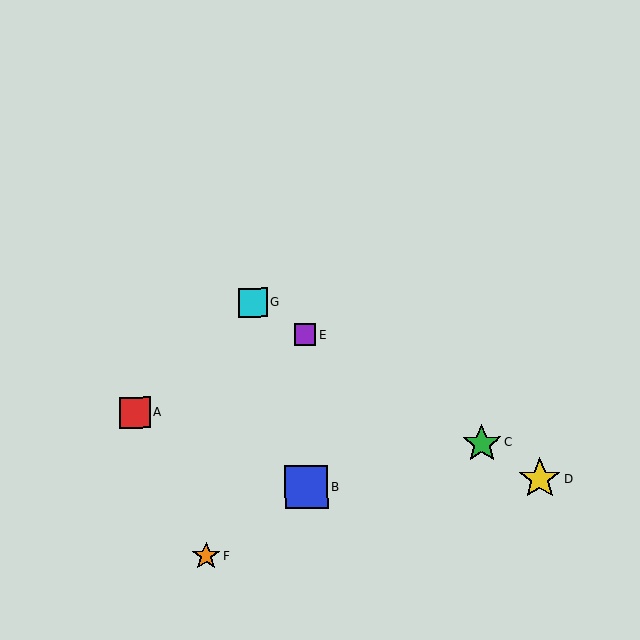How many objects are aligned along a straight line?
4 objects (C, D, E, G) are aligned along a straight line.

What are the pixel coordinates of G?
Object G is at (253, 302).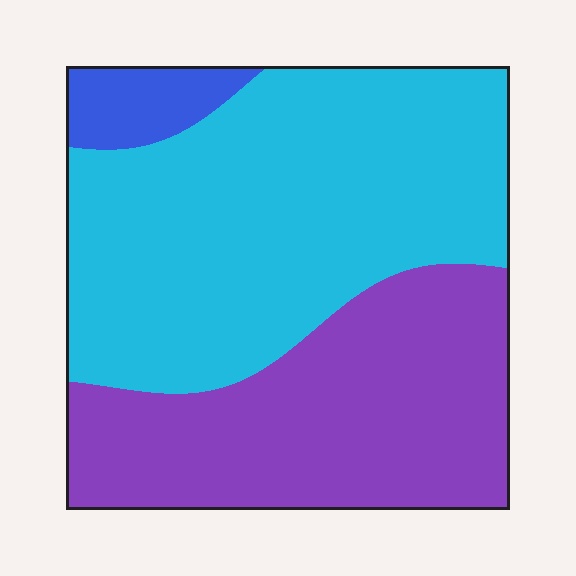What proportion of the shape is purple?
Purple covers 39% of the shape.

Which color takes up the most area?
Cyan, at roughly 55%.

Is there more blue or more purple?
Purple.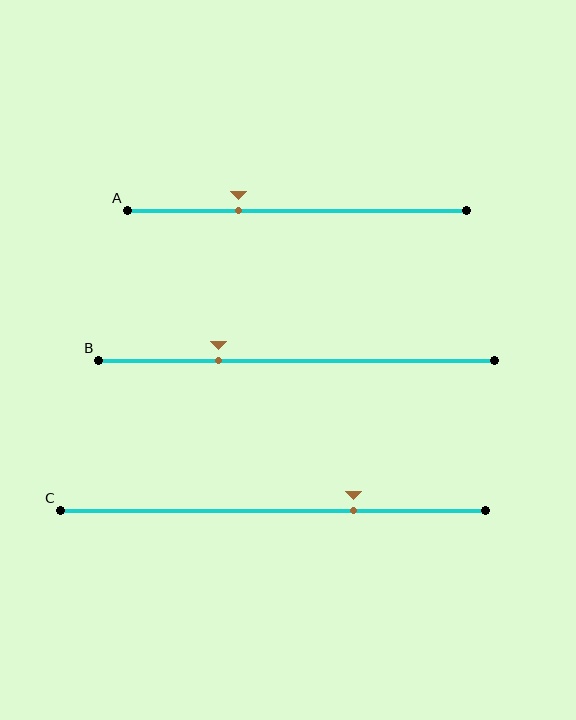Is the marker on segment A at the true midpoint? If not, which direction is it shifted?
No, the marker on segment A is shifted to the left by about 17% of the segment length.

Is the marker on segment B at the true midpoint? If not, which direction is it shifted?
No, the marker on segment B is shifted to the left by about 20% of the segment length.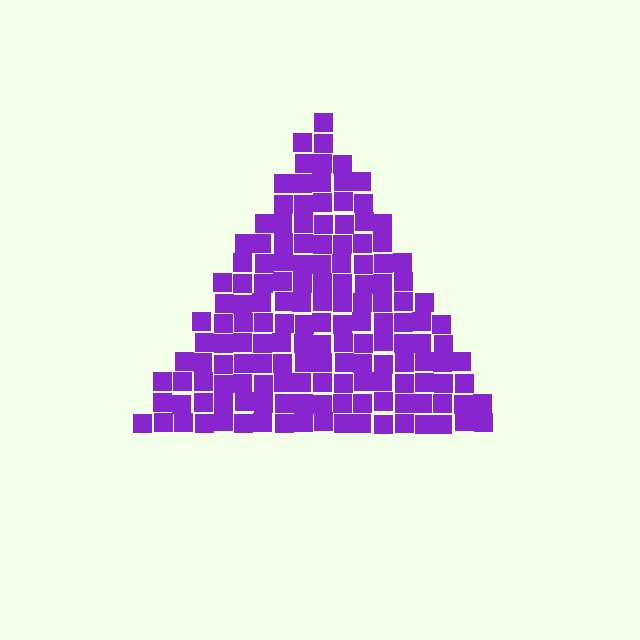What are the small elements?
The small elements are squares.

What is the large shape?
The large shape is a triangle.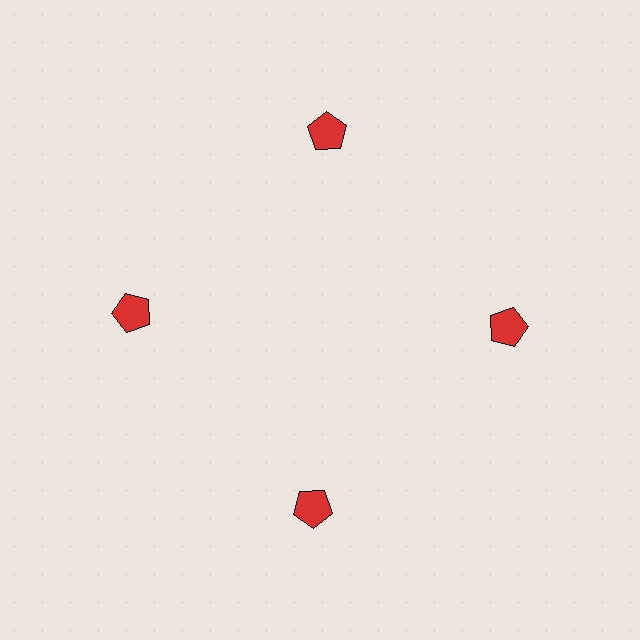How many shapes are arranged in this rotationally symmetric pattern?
There are 4 shapes, arranged in 4 groups of 1.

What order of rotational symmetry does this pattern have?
This pattern has 4-fold rotational symmetry.